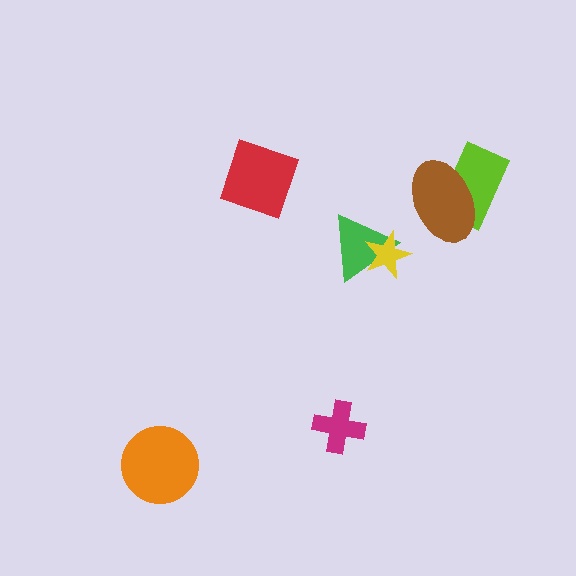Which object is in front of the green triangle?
The yellow star is in front of the green triangle.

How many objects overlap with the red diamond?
0 objects overlap with the red diamond.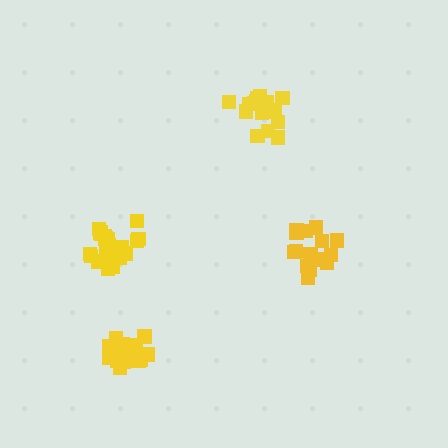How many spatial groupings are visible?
There are 4 spatial groupings.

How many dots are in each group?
Group 1: 20 dots, Group 2: 21 dots, Group 3: 20 dots, Group 4: 16 dots (77 total).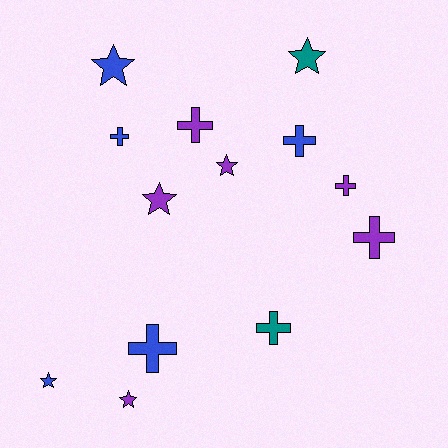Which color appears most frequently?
Purple, with 6 objects.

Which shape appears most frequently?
Cross, with 7 objects.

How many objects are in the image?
There are 13 objects.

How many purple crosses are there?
There are 3 purple crosses.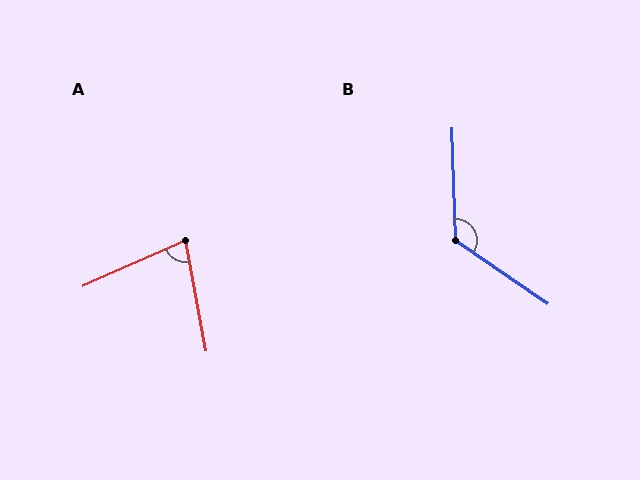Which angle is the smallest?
A, at approximately 77 degrees.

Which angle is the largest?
B, at approximately 126 degrees.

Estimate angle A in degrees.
Approximately 77 degrees.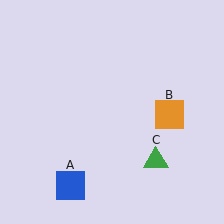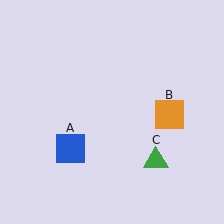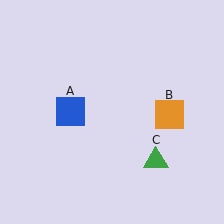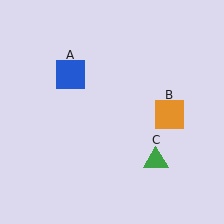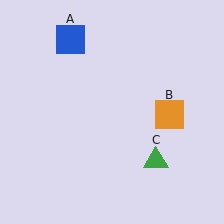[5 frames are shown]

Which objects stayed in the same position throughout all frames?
Orange square (object B) and green triangle (object C) remained stationary.